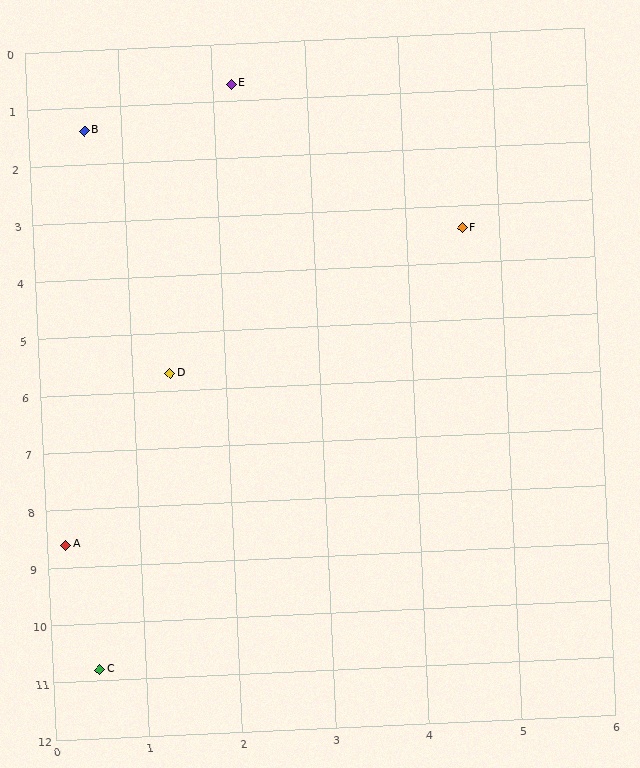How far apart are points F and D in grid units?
Points F and D are about 3.9 grid units apart.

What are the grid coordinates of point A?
Point A is at approximately (0.2, 8.6).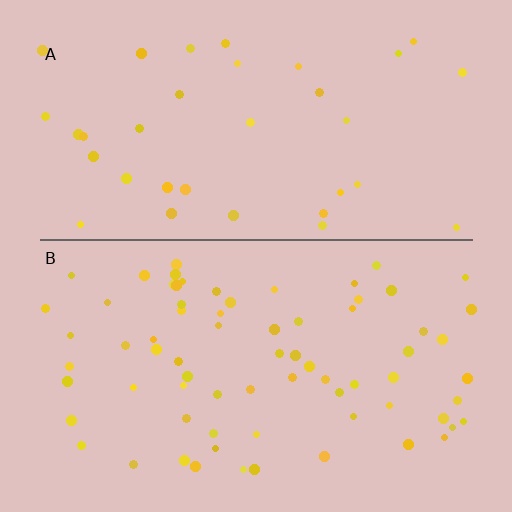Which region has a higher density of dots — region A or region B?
B (the bottom).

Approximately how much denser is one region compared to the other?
Approximately 2.1× — region B over region A.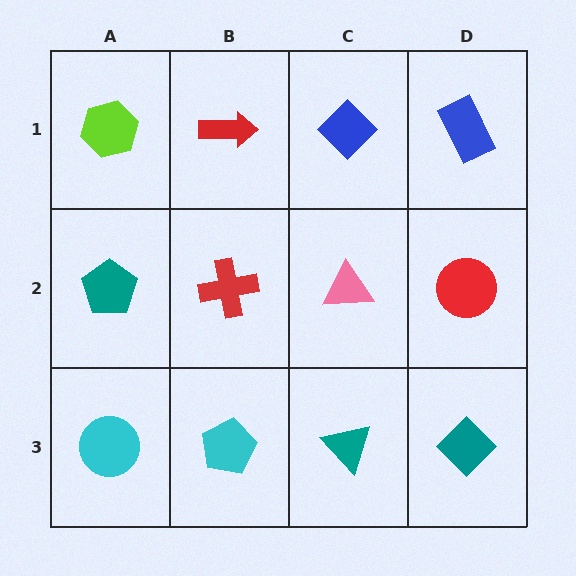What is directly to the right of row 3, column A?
A cyan pentagon.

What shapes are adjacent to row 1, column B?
A red cross (row 2, column B), a lime hexagon (row 1, column A), a blue diamond (row 1, column C).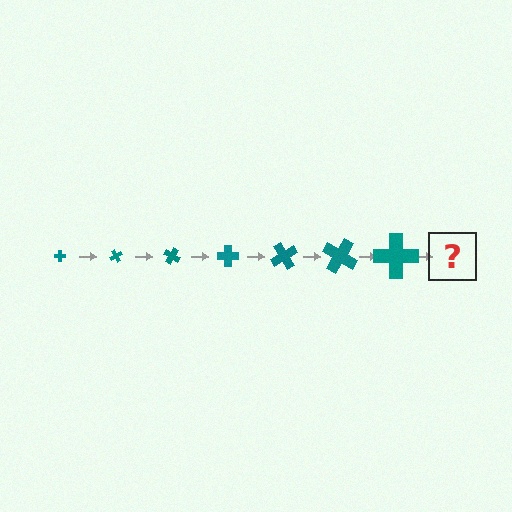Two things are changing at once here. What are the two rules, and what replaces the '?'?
The two rules are that the cross grows larger each step and it rotates 60 degrees each step. The '?' should be a cross, larger than the previous one and rotated 420 degrees from the start.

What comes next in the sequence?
The next element should be a cross, larger than the previous one and rotated 420 degrees from the start.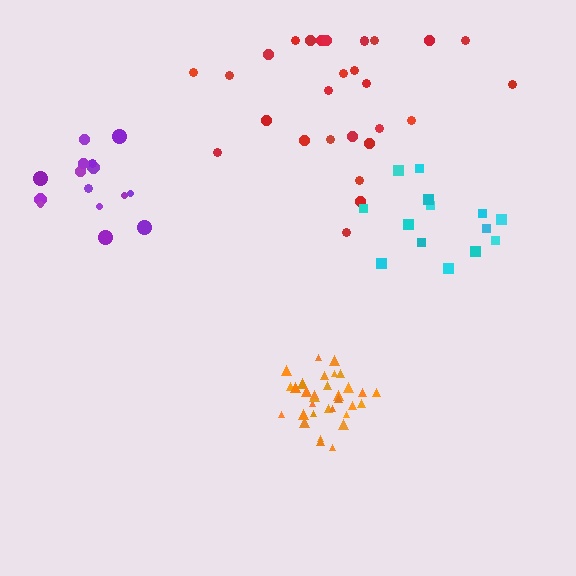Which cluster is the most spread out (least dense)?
Cyan.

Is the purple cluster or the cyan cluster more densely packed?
Purple.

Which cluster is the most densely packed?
Orange.